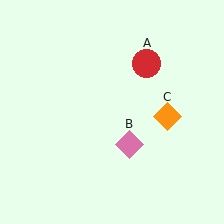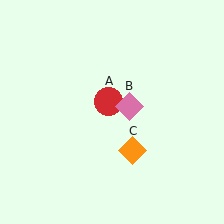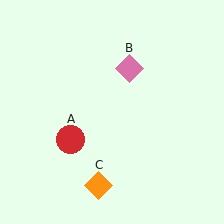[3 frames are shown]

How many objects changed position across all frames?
3 objects changed position: red circle (object A), pink diamond (object B), orange diamond (object C).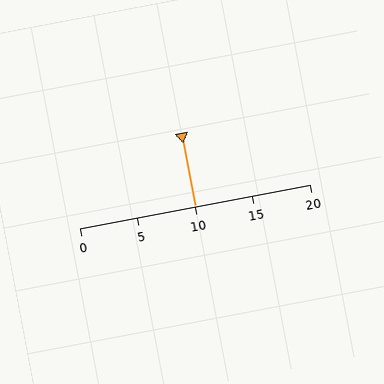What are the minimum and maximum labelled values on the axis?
The axis runs from 0 to 20.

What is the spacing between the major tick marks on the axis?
The major ticks are spaced 5 apart.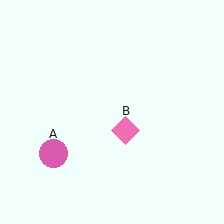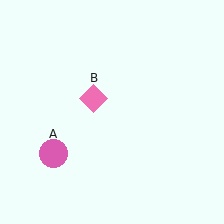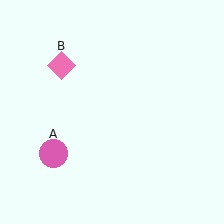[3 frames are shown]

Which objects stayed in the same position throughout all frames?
Pink circle (object A) remained stationary.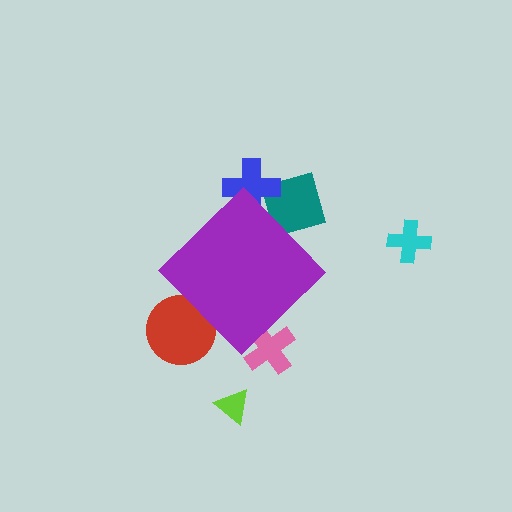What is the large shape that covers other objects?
A purple diamond.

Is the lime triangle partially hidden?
No, the lime triangle is fully visible.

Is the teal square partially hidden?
Yes, the teal square is partially hidden behind the purple diamond.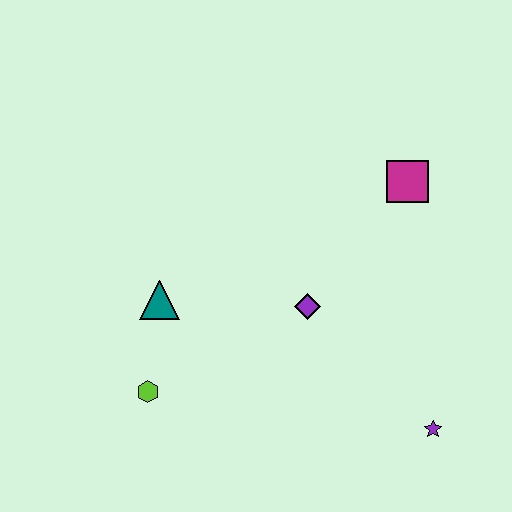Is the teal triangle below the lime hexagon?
No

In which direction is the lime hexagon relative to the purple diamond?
The lime hexagon is to the left of the purple diamond.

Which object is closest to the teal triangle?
The lime hexagon is closest to the teal triangle.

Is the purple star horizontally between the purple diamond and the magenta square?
No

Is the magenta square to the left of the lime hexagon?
No